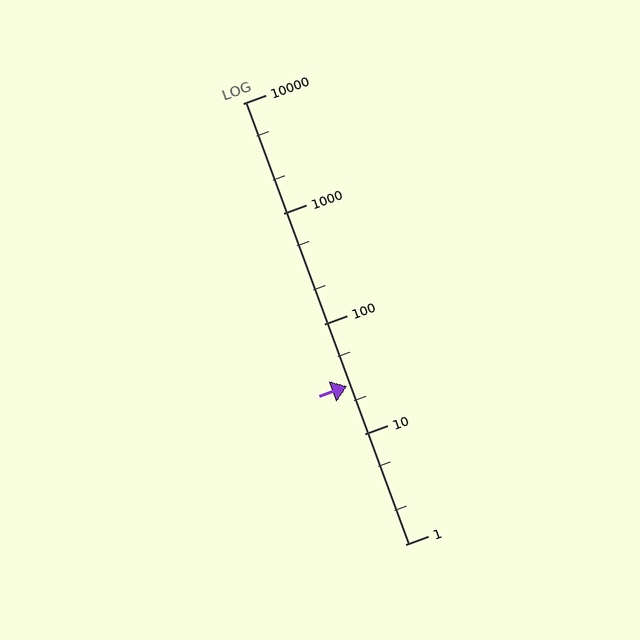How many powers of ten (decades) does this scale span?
The scale spans 4 decades, from 1 to 10000.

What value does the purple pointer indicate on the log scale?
The pointer indicates approximately 27.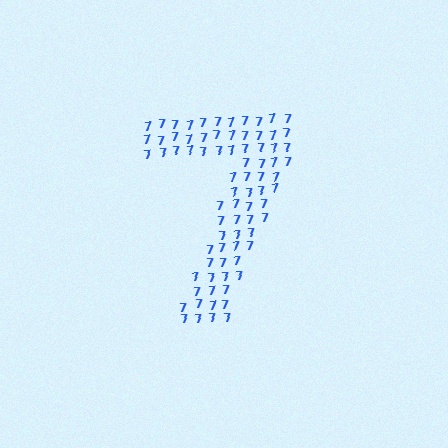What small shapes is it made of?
It is made of small digit 7's.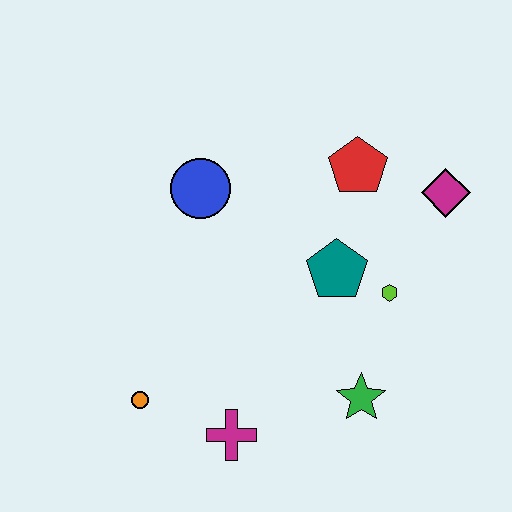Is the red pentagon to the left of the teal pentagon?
No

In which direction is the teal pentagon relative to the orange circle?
The teal pentagon is to the right of the orange circle.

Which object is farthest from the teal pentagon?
The orange circle is farthest from the teal pentagon.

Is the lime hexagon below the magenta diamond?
Yes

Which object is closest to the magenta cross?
The orange circle is closest to the magenta cross.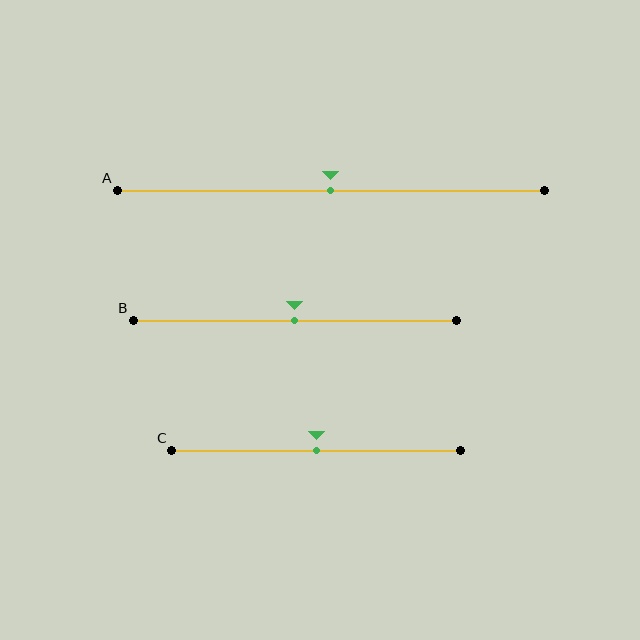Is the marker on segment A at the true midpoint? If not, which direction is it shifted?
Yes, the marker on segment A is at the true midpoint.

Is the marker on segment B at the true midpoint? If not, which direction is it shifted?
Yes, the marker on segment B is at the true midpoint.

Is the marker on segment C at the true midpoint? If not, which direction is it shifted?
Yes, the marker on segment C is at the true midpoint.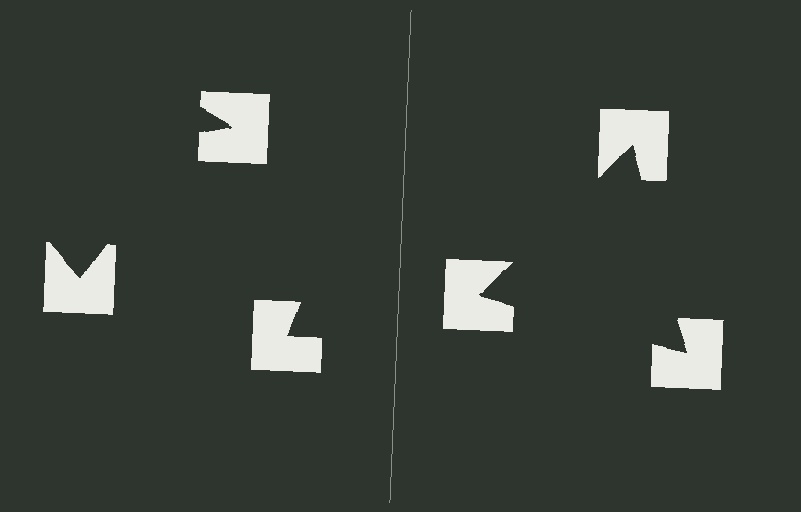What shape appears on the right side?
An illusory triangle.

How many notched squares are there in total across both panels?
6 — 3 on each side.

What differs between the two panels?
The notched squares are positioned identically on both sides; only the wedge orientations differ. On the right they align to a triangle; on the left they are misaligned.